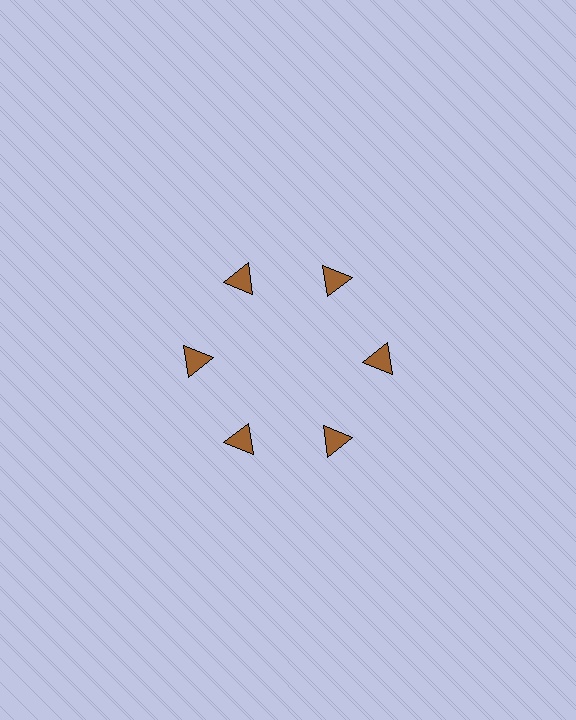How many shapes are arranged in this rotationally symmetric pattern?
There are 6 shapes, arranged in 6 groups of 1.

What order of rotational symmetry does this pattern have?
This pattern has 6-fold rotational symmetry.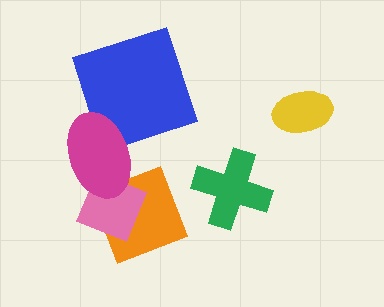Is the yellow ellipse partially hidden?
No, no other shape covers it.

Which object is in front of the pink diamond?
The magenta ellipse is in front of the pink diamond.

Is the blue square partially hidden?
Yes, it is partially covered by another shape.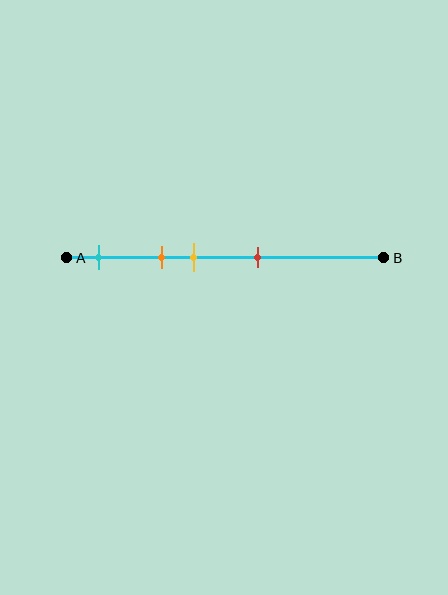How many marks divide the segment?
There are 4 marks dividing the segment.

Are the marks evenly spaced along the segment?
No, the marks are not evenly spaced.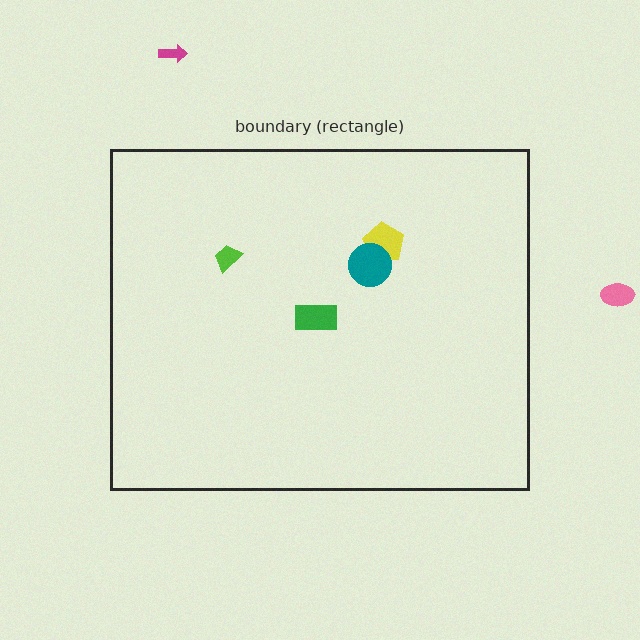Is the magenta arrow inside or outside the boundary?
Outside.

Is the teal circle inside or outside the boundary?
Inside.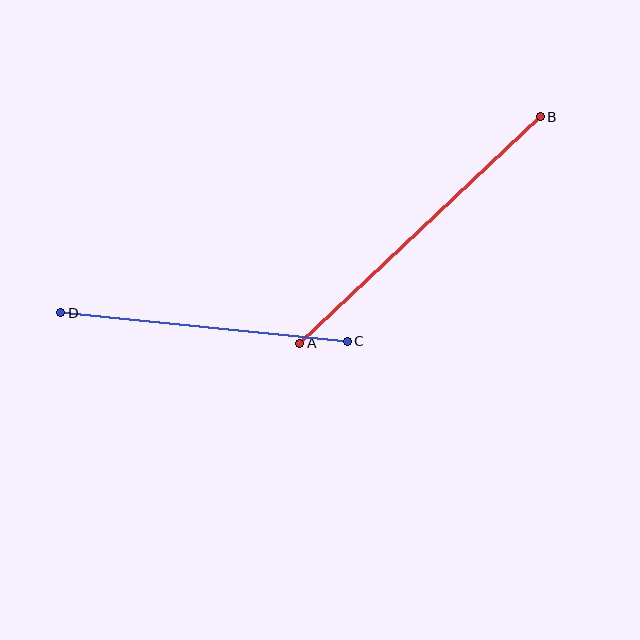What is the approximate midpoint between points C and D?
The midpoint is at approximately (204, 327) pixels.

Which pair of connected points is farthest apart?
Points A and B are farthest apart.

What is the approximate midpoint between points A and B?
The midpoint is at approximately (420, 230) pixels.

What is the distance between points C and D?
The distance is approximately 288 pixels.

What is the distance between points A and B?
The distance is approximately 330 pixels.